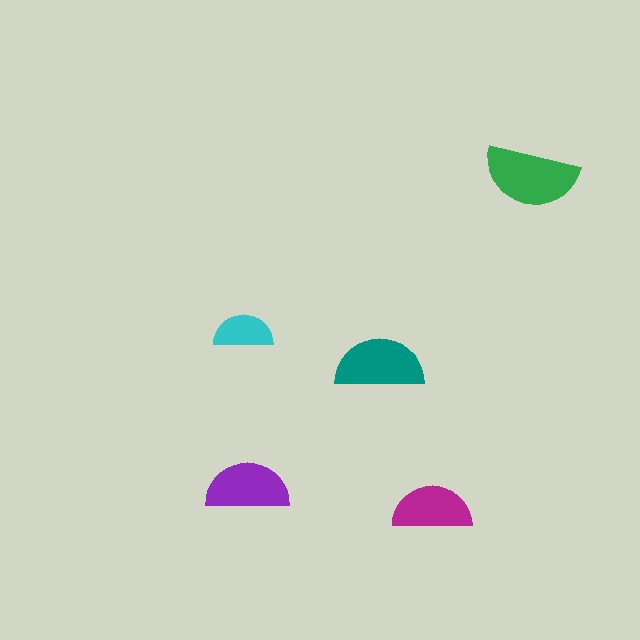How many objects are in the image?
There are 5 objects in the image.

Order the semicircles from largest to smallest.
the green one, the teal one, the purple one, the magenta one, the cyan one.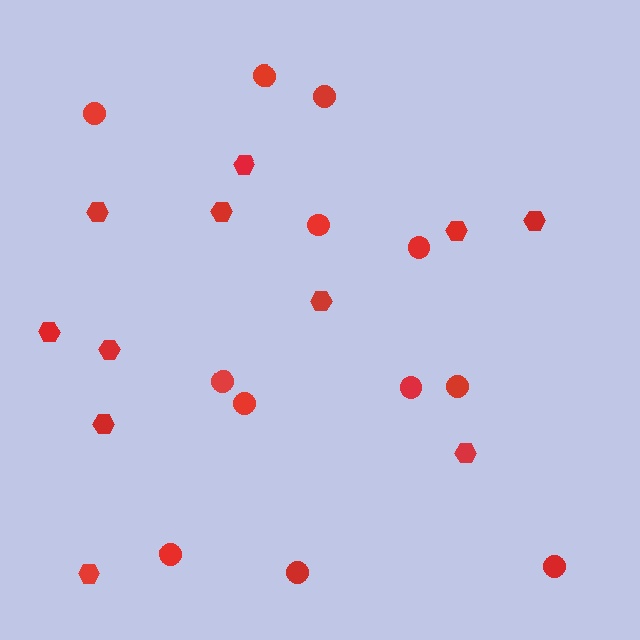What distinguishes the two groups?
There are 2 groups: one group of hexagons (11) and one group of circles (12).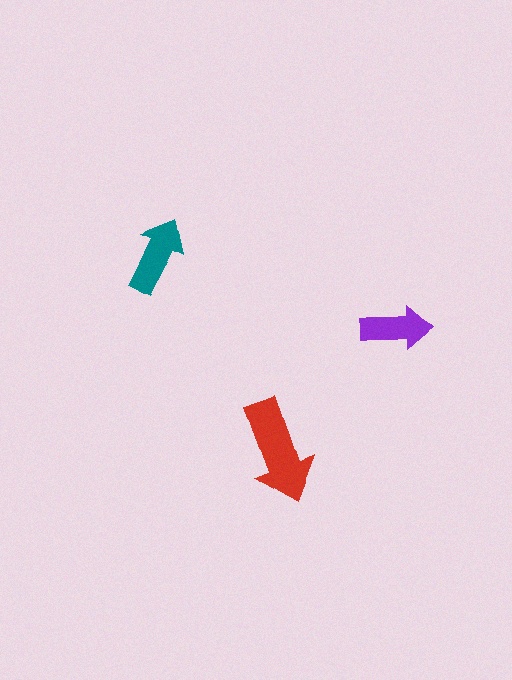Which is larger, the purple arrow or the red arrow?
The red one.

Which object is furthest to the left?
The teal arrow is leftmost.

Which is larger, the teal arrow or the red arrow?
The red one.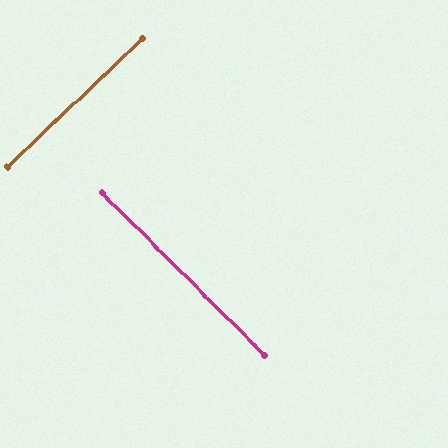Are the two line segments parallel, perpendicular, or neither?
Perpendicular — they meet at approximately 88°.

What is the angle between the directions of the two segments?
Approximately 88 degrees.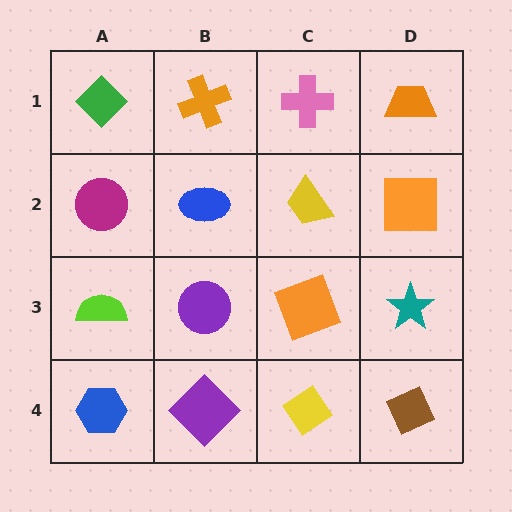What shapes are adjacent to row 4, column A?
A lime semicircle (row 3, column A), a purple diamond (row 4, column B).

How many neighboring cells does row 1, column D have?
2.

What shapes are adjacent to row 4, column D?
A teal star (row 3, column D), a yellow diamond (row 4, column C).